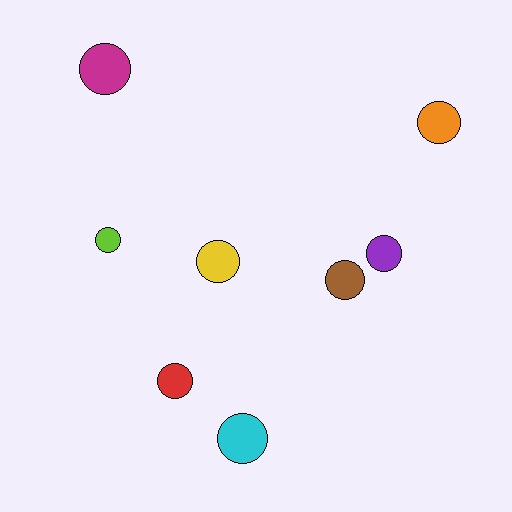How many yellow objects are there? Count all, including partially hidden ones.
There is 1 yellow object.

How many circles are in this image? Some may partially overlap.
There are 8 circles.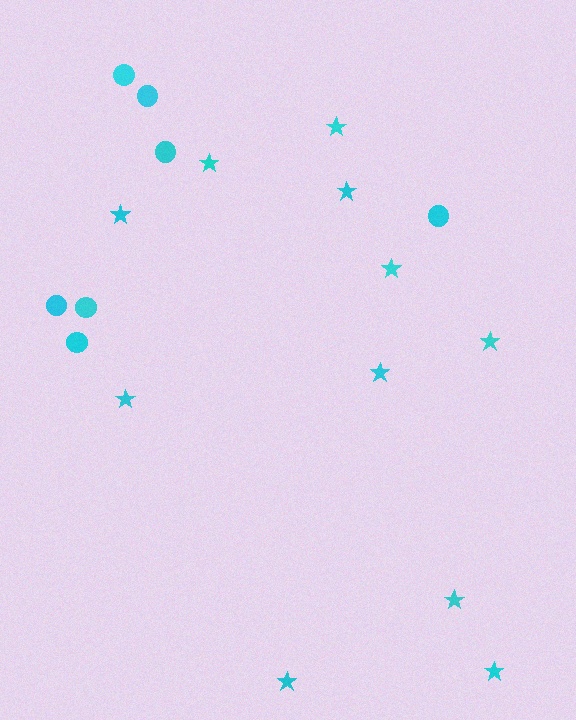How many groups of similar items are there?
There are 2 groups: one group of circles (7) and one group of stars (11).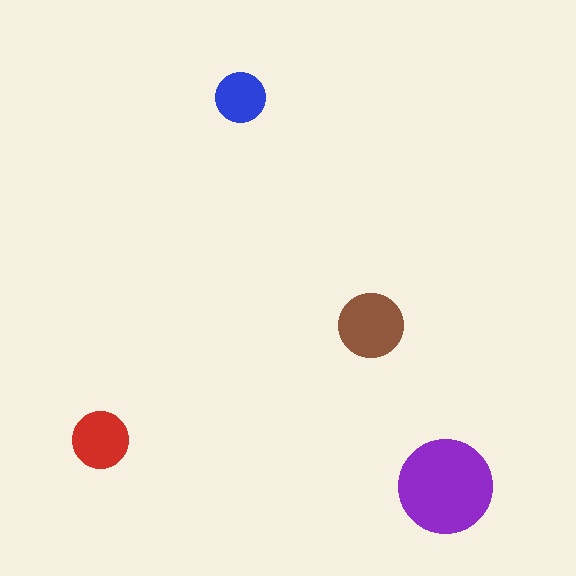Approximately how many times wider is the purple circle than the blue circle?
About 2 times wider.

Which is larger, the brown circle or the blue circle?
The brown one.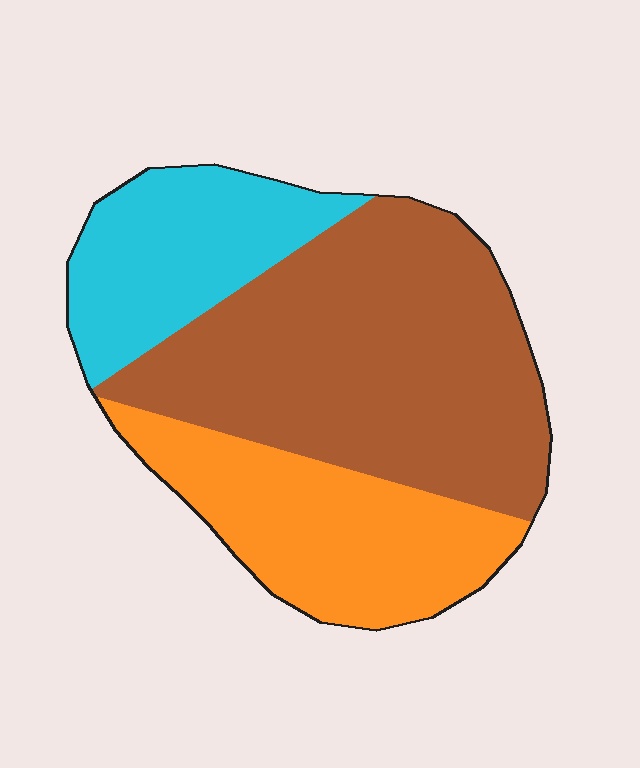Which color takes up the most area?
Brown, at roughly 50%.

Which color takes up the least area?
Cyan, at roughly 20%.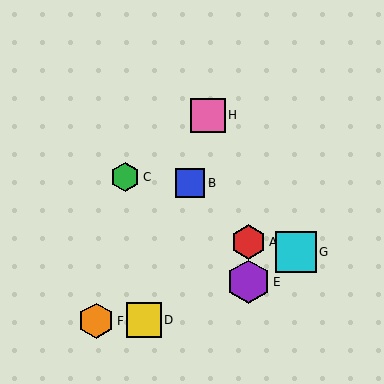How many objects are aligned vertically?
2 objects (A, E) are aligned vertically.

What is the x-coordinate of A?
Object A is at x≈248.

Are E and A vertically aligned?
Yes, both are at x≈248.